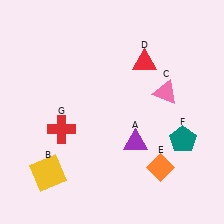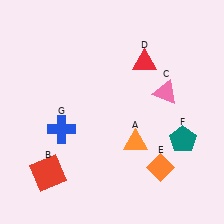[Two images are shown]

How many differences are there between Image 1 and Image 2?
There are 3 differences between the two images.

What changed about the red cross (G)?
In Image 1, G is red. In Image 2, it changed to blue.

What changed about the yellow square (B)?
In Image 1, B is yellow. In Image 2, it changed to red.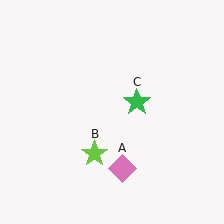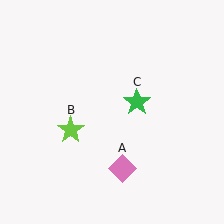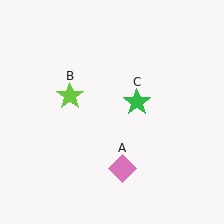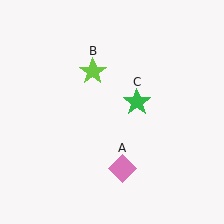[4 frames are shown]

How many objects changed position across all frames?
1 object changed position: lime star (object B).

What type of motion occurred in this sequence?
The lime star (object B) rotated clockwise around the center of the scene.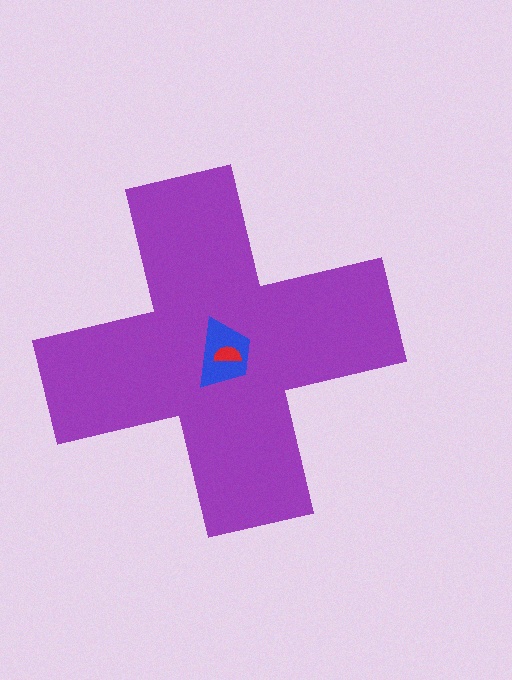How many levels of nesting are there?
3.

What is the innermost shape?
The red semicircle.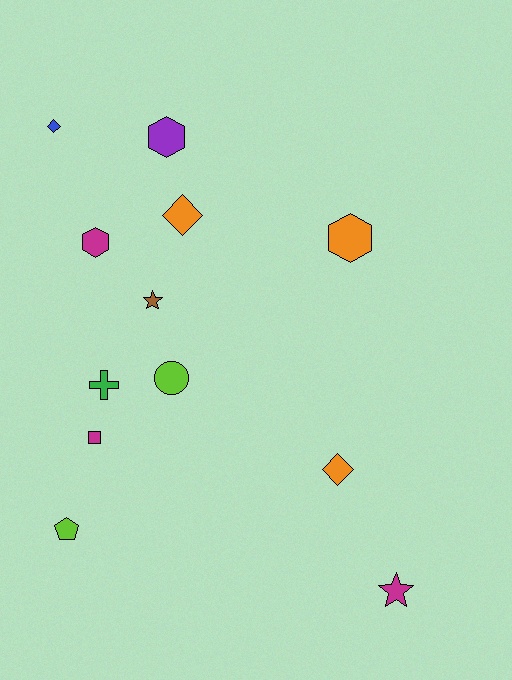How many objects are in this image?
There are 12 objects.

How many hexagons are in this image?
There are 3 hexagons.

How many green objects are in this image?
There is 1 green object.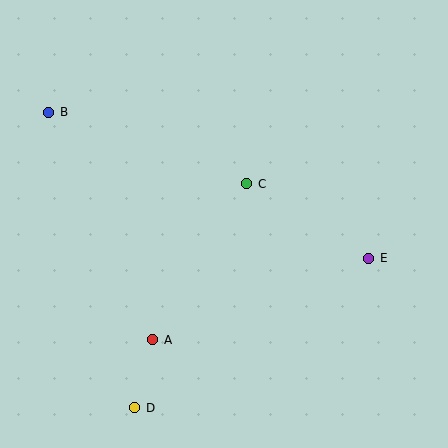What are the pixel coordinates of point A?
Point A is at (153, 340).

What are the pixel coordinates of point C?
Point C is at (247, 184).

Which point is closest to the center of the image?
Point C at (247, 184) is closest to the center.